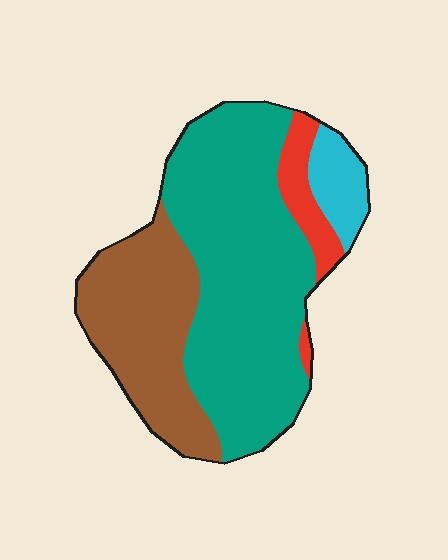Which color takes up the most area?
Teal, at roughly 55%.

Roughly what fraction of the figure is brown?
Brown covers around 30% of the figure.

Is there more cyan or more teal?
Teal.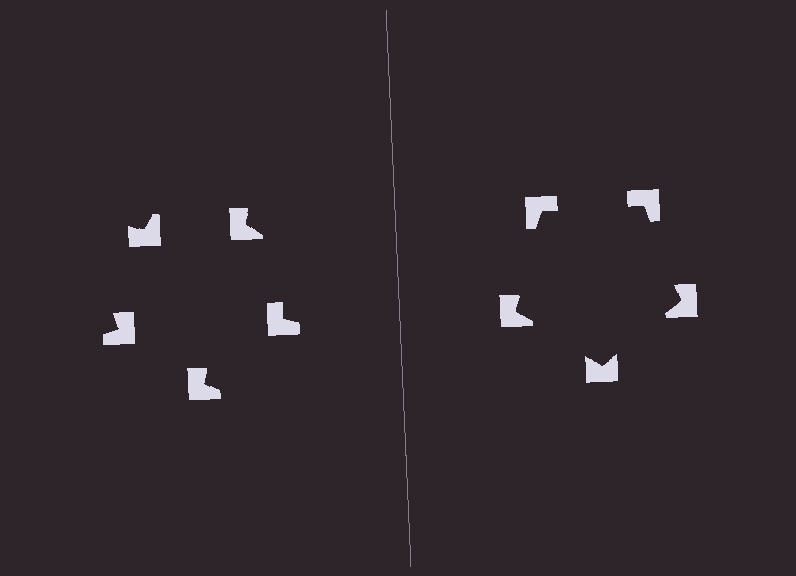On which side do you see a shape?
An illusory pentagon appears on the right side. On the left side the wedge cuts are rotated, so no coherent shape forms.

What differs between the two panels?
The notched squares are positioned identically on both sides; only the wedge orientations differ. On the right they align to a pentagon; on the left they are misaligned.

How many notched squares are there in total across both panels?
10 — 5 on each side.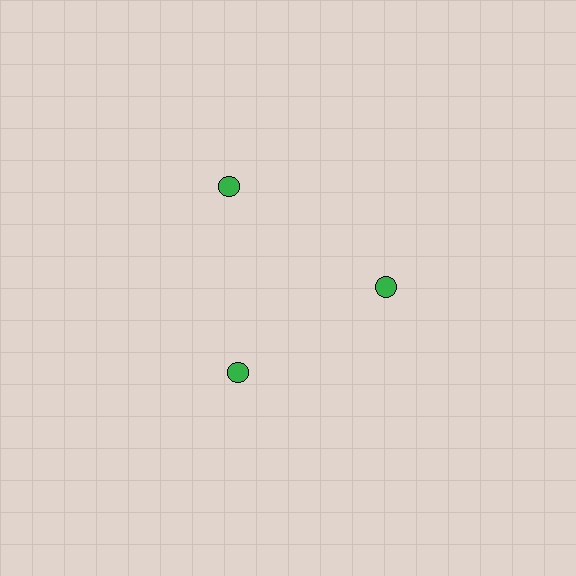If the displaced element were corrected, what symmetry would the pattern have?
It would have 3-fold rotational symmetry — the pattern would map onto itself every 120 degrees.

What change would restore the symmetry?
The symmetry would be restored by moving it inward, back onto the ring so that all 3 circles sit at equal angles and equal distance from the center.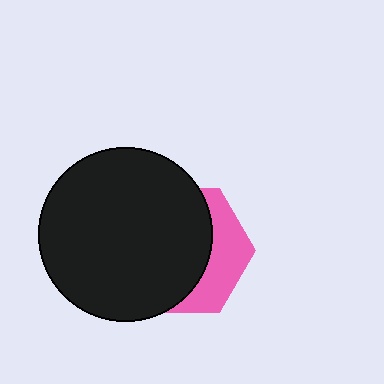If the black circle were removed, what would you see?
You would see the complete pink hexagon.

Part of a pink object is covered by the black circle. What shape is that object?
It is a hexagon.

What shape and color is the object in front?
The object in front is a black circle.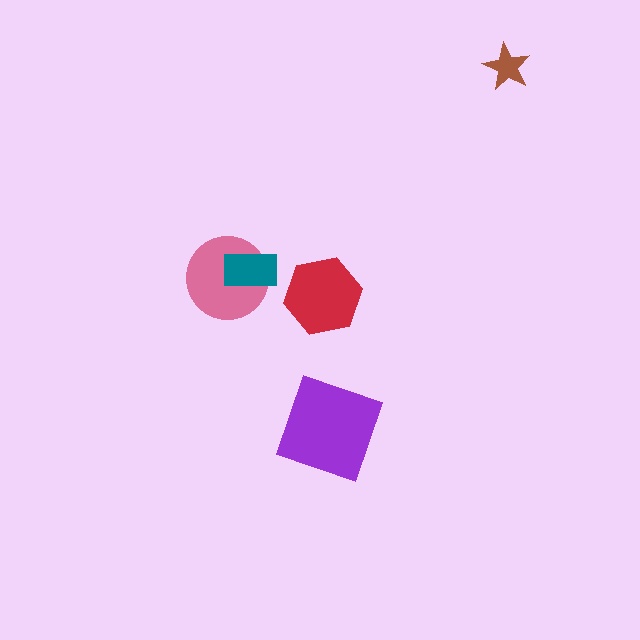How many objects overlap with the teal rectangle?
1 object overlaps with the teal rectangle.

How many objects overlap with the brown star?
0 objects overlap with the brown star.